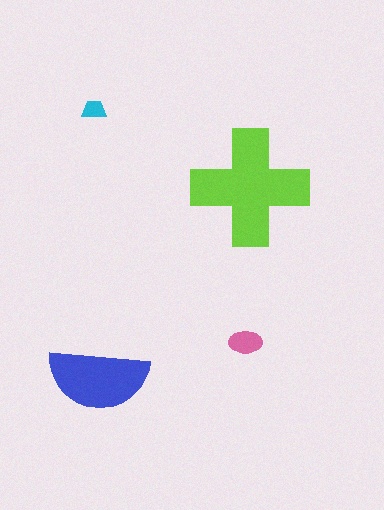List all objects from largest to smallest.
The lime cross, the blue semicircle, the pink ellipse, the cyan trapezoid.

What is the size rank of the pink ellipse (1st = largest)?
3rd.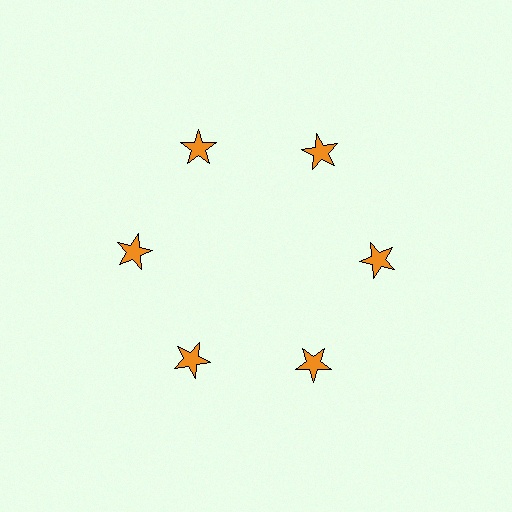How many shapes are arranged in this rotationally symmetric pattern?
There are 6 shapes, arranged in 6 groups of 1.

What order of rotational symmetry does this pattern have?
This pattern has 6-fold rotational symmetry.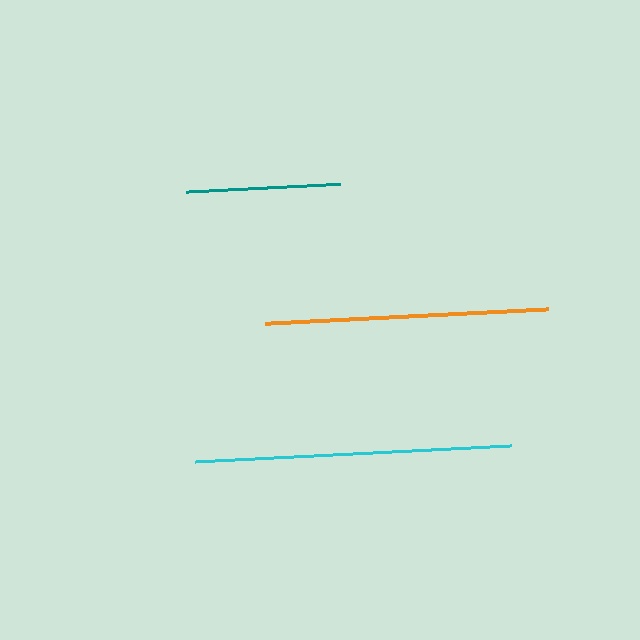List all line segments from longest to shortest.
From longest to shortest: cyan, orange, teal.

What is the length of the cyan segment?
The cyan segment is approximately 316 pixels long.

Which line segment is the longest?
The cyan line is the longest at approximately 316 pixels.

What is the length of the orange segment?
The orange segment is approximately 283 pixels long.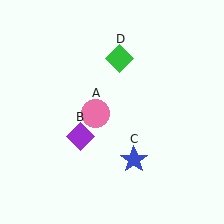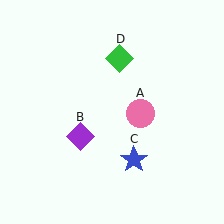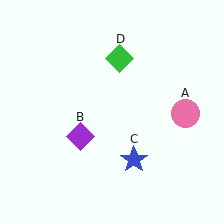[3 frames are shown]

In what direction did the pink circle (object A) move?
The pink circle (object A) moved right.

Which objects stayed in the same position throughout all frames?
Purple diamond (object B) and blue star (object C) and green diamond (object D) remained stationary.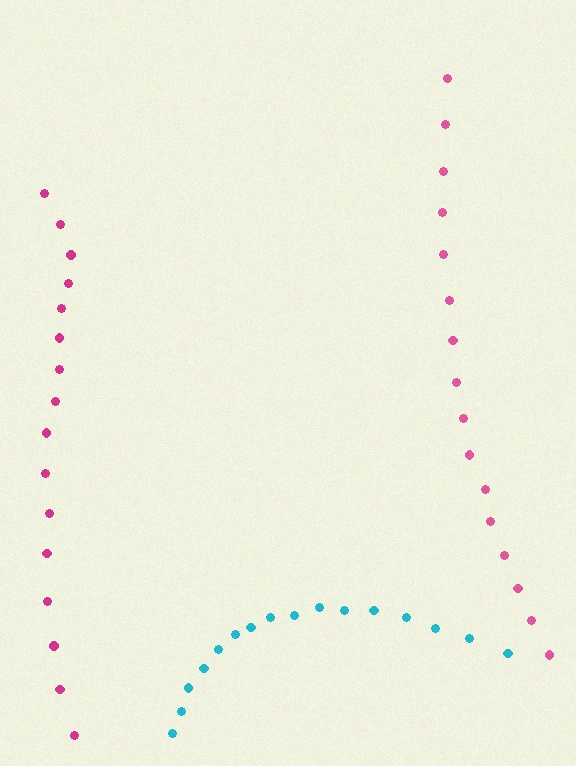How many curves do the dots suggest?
There are 3 distinct paths.